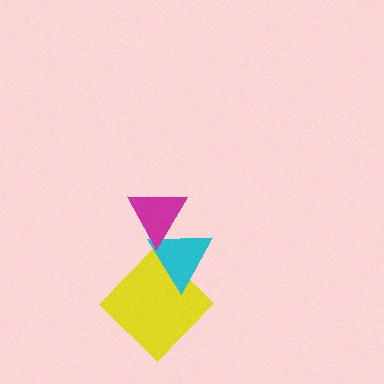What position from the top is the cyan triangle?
The cyan triangle is 2nd from the top.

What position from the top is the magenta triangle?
The magenta triangle is 1st from the top.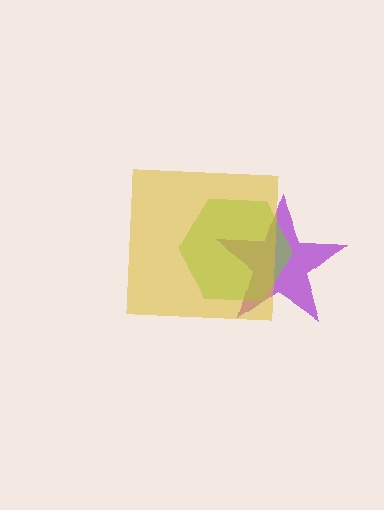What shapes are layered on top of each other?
The layered shapes are: a purple star, a lime hexagon, a yellow square.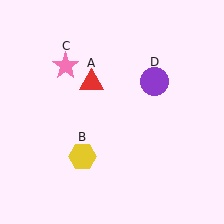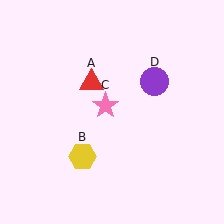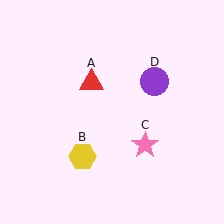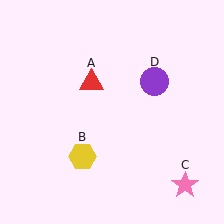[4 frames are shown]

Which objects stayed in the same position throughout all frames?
Red triangle (object A) and yellow hexagon (object B) and purple circle (object D) remained stationary.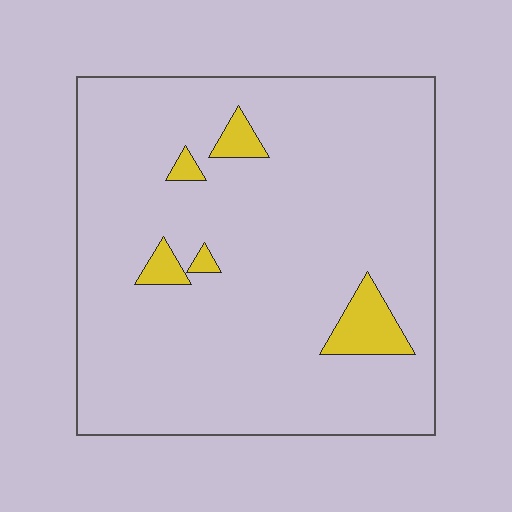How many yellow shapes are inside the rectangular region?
5.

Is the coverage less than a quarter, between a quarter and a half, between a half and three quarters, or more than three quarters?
Less than a quarter.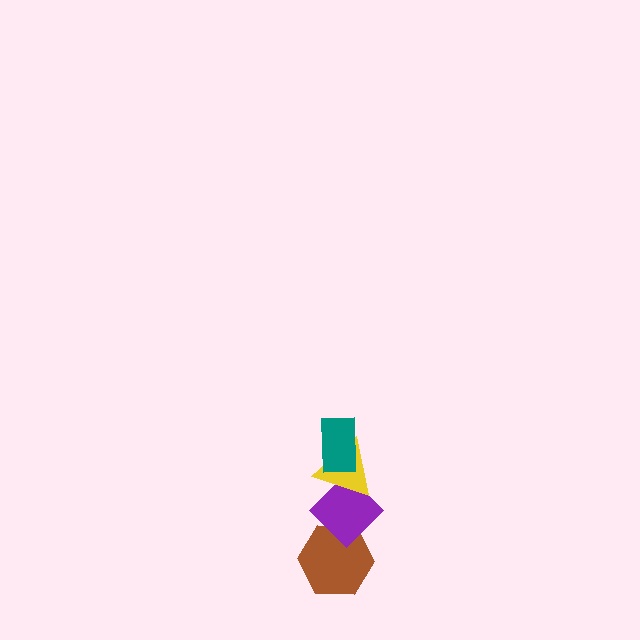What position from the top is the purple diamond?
The purple diamond is 3rd from the top.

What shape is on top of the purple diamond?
The yellow triangle is on top of the purple diamond.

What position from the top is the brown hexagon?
The brown hexagon is 4th from the top.